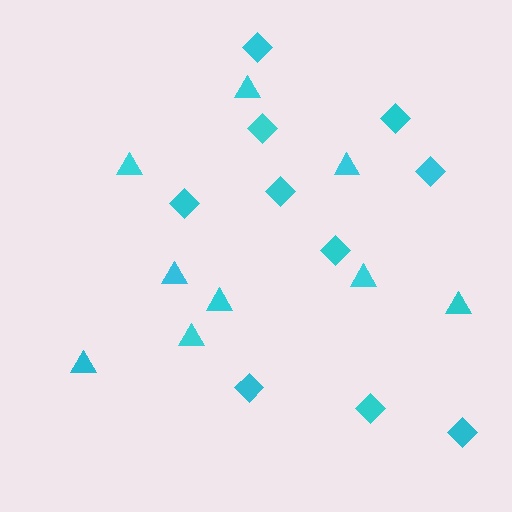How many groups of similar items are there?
There are 2 groups: one group of diamonds (10) and one group of triangles (9).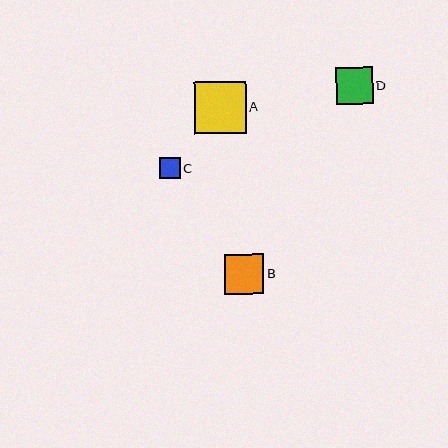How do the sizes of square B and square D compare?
Square B and square D are approximately the same size.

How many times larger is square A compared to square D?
Square A is approximately 1.4 times the size of square D.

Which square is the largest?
Square A is the largest with a size of approximately 52 pixels.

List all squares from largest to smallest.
From largest to smallest: A, B, D, C.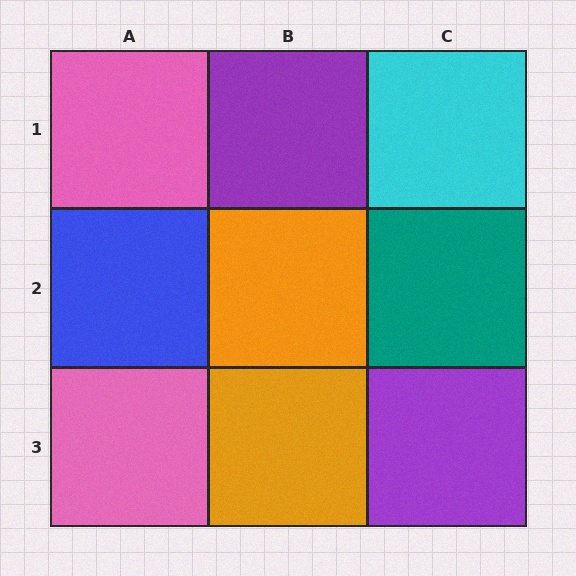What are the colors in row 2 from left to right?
Blue, orange, teal.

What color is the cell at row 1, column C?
Cyan.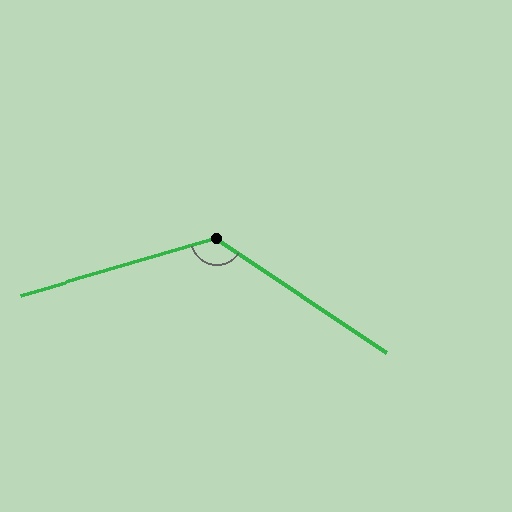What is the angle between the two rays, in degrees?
Approximately 130 degrees.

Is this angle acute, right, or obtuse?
It is obtuse.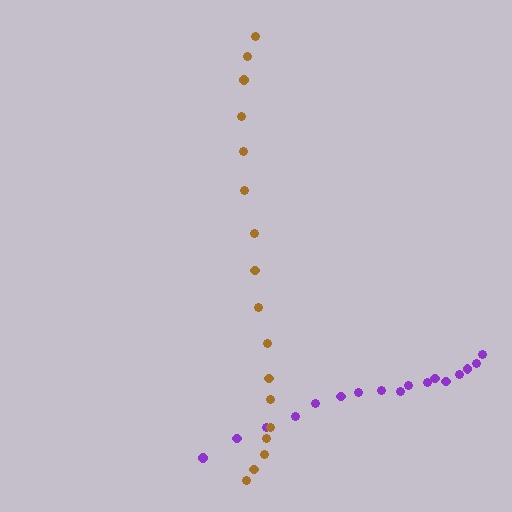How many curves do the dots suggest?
There are 2 distinct paths.